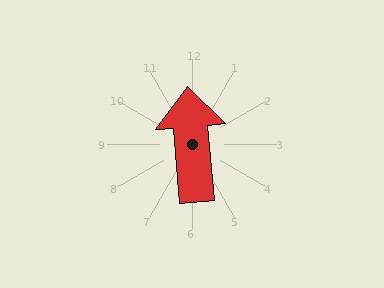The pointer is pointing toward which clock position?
Roughly 12 o'clock.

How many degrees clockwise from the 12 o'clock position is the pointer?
Approximately 355 degrees.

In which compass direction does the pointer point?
North.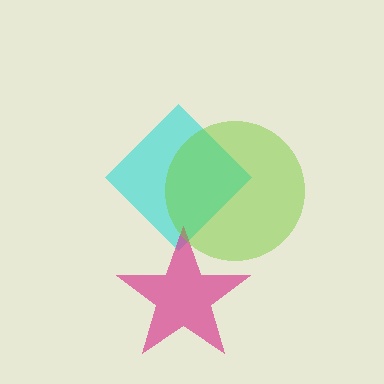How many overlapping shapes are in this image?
There are 3 overlapping shapes in the image.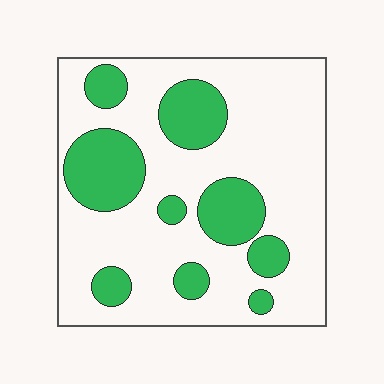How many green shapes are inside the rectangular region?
9.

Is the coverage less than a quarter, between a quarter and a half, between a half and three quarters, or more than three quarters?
Between a quarter and a half.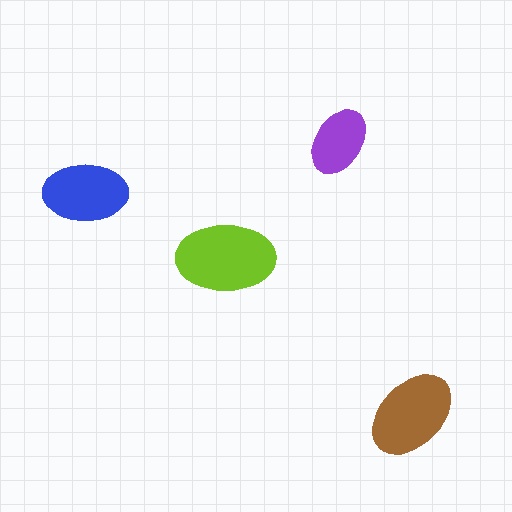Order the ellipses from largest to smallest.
the lime one, the brown one, the blue one, the purple one.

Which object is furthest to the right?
The brown ellipse is rightmost.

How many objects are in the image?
There are 4 objects in the image.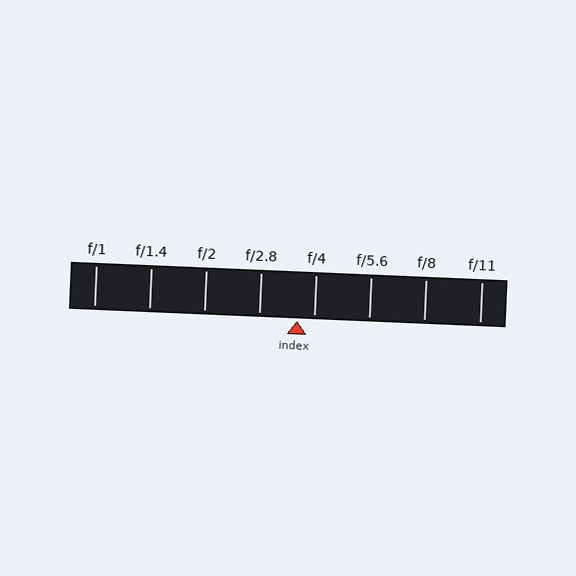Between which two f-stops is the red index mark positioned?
The index mark is between f/2.8 and f/4.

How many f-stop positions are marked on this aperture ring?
There are 8 f-stop positions marked.